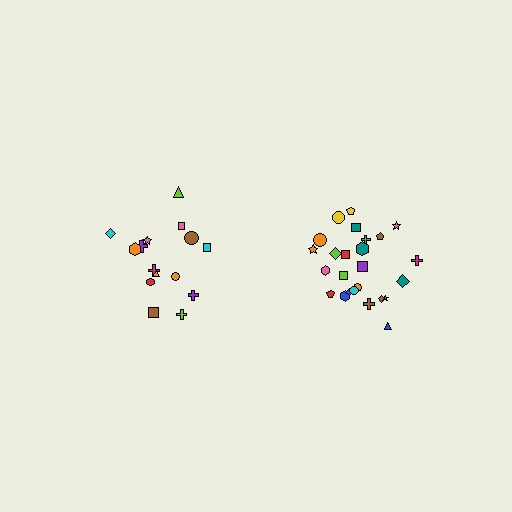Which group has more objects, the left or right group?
The right group.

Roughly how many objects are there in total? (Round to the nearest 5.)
Roughly 40 objects in total.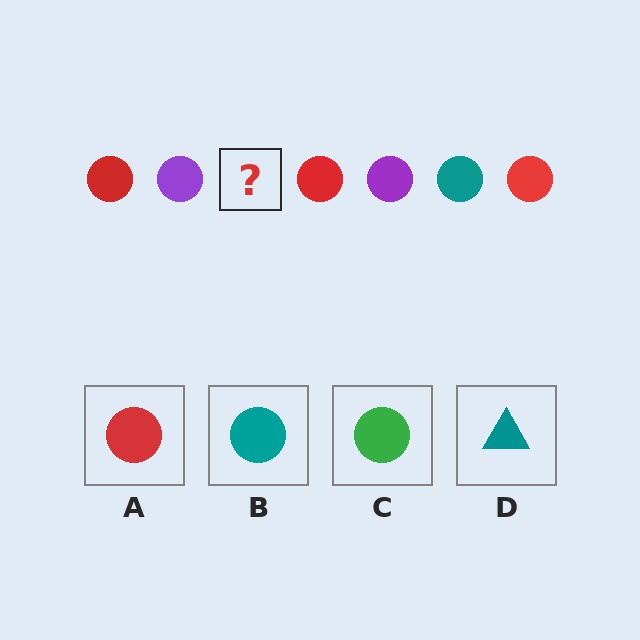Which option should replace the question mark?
Option B.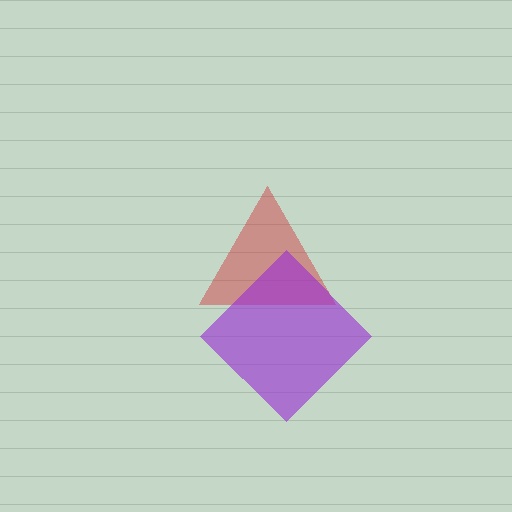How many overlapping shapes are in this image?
There are 2 overlapping shapes in the image.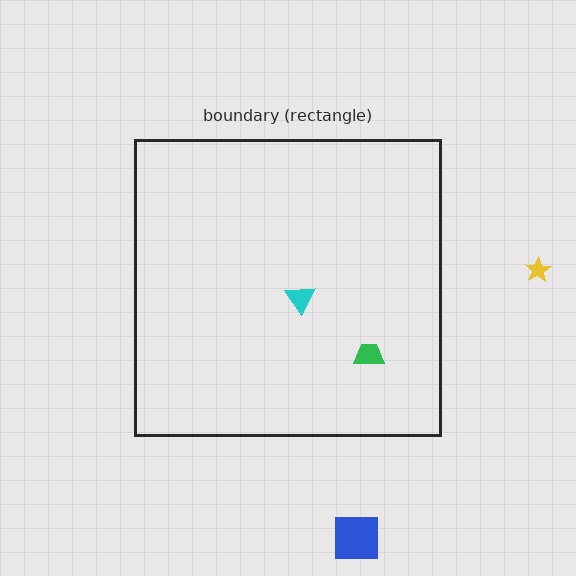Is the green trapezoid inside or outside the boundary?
Inside.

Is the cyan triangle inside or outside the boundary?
Inside.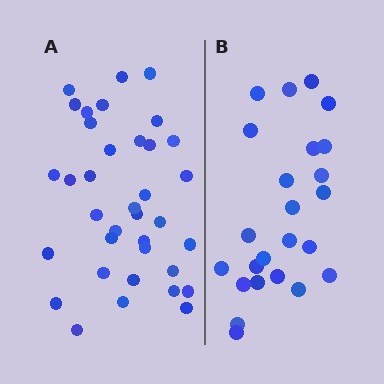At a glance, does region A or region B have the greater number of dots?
Region A (the left region) has more dots.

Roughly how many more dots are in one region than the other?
Region A has roughly 12 or so more dots than region B.